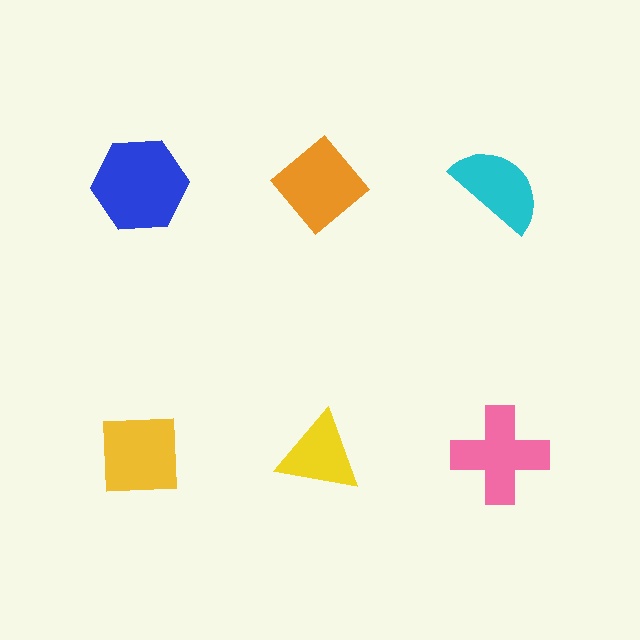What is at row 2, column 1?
A yellow square.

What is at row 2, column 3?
A pink cross.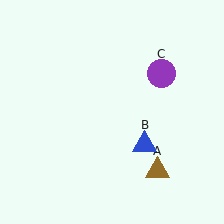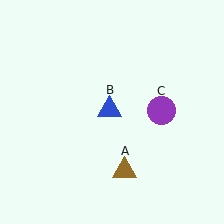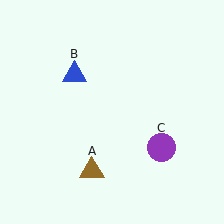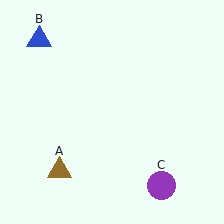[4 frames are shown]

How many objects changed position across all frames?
3 objects changed position: brown triangle (object A), blue triangle (object B), purple circle (object C).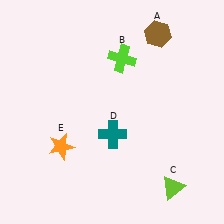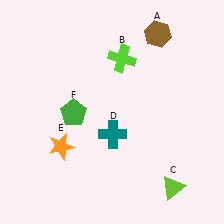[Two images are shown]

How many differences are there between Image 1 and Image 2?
There is 1 difference between the two images.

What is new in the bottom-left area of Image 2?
A green pentagon (F) was added in the bottom-left area of Image 2.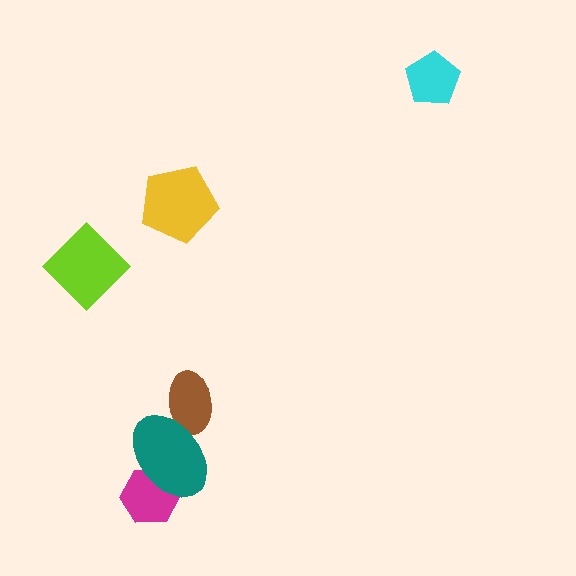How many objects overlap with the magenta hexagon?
1 object overlaps with the magenta hexagon.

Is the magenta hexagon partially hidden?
Yes, it is partially covered by another shape.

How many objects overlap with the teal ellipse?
2 objects overlap with the teal ellipse.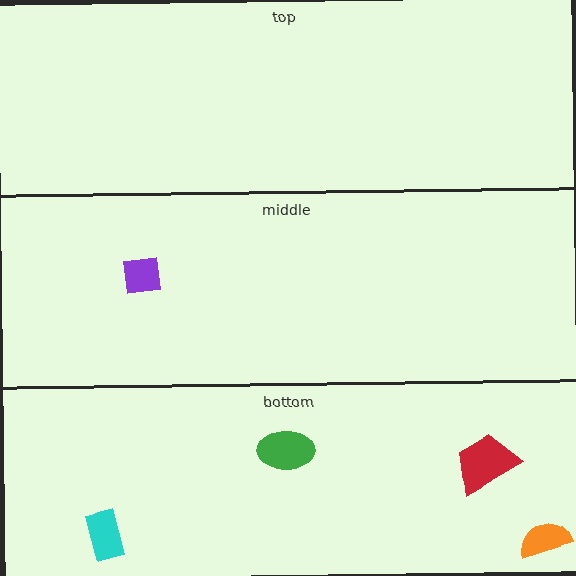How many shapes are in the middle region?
1.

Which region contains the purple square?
The middle region.